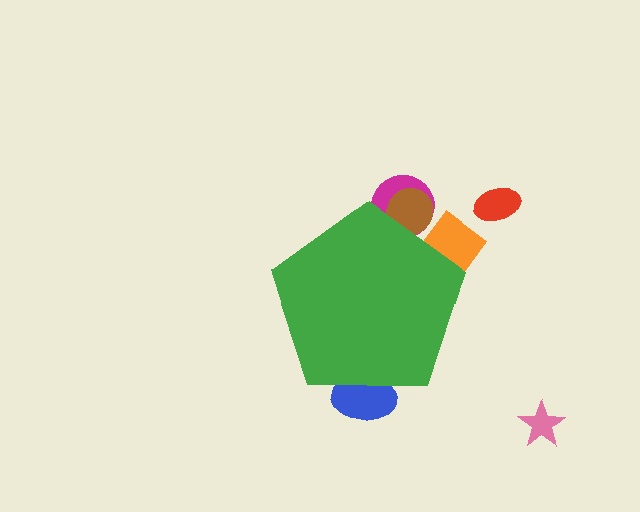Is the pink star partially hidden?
No, the pink star is fully visible.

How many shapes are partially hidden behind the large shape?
4 shapes are partially hidden.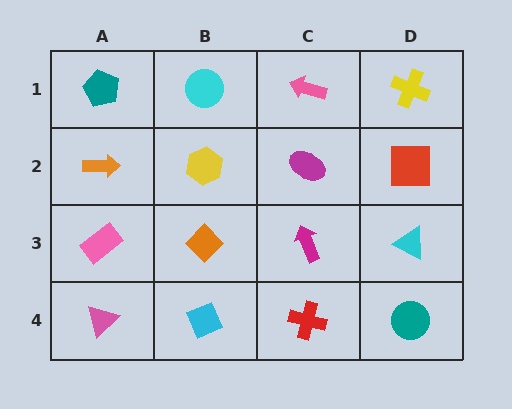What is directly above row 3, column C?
A magenta ellipse.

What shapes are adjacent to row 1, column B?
A yellow hexagon (row 2, column B), a teal pentagon (row 1, column A), a pink arrow (row 1, column C).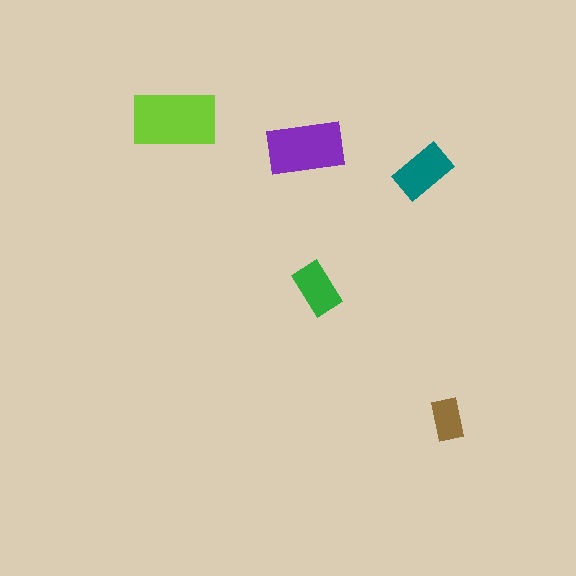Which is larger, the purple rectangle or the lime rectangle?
The lime one.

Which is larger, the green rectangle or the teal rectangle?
The teal one.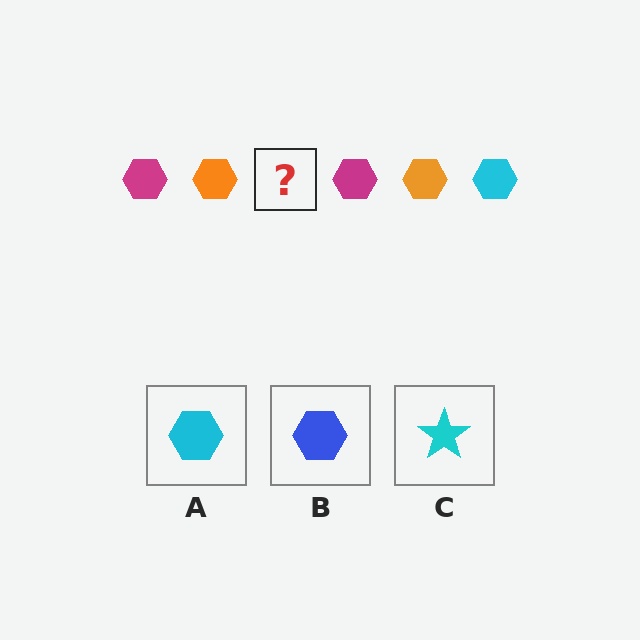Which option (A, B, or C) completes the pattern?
A.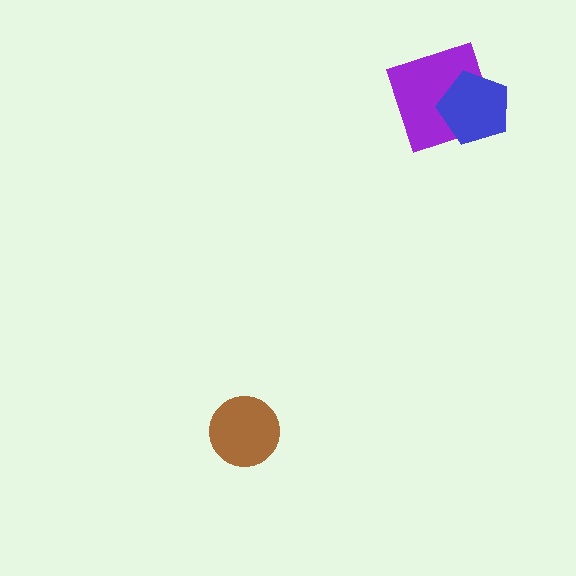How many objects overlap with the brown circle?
0 objects overlap with the brown circle.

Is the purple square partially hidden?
Yes, it is partially covered by another shape.